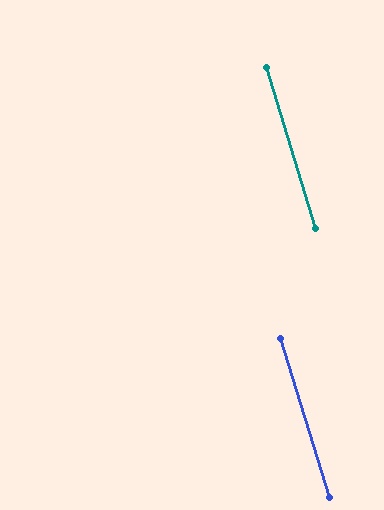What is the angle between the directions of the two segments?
Approximately 0 degrees.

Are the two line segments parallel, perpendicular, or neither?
Parallel — their directions differ by only 0.0°.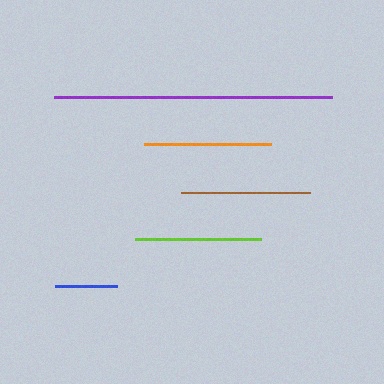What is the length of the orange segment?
The orange segment is approximately 127 pixels long.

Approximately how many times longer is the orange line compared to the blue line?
The orange line is approximately 2.1 times the length of the blue line.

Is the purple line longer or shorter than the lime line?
The purple line is longer than the lime line.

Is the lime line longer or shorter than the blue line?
The lime line is longer than the blue line.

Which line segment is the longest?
The purple line is the longest at approximately 279 pixels.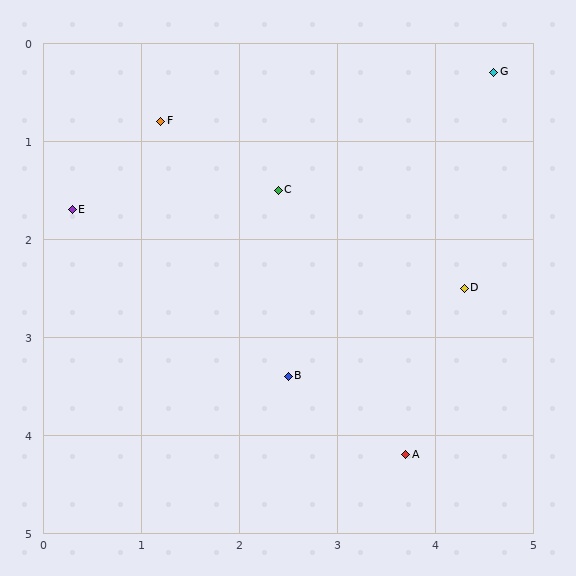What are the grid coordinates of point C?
Point C is at approximately (2.4, 1.5).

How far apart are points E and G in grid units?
Points E and G are about 4.5 grid units apart.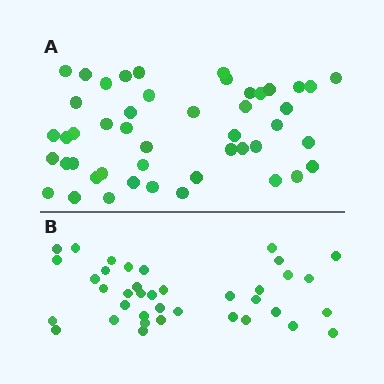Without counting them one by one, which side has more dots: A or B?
Region A (the top region) has more dots.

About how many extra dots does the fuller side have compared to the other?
Region A has roughly 8 or so more dots than region B.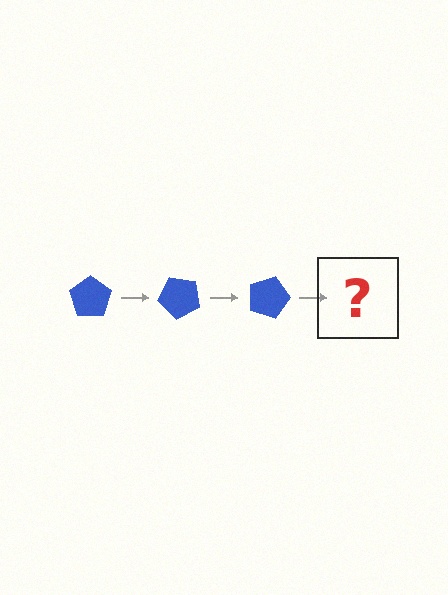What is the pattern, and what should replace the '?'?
The pattern is that the pentagon rotates 45 degrees each step. The '?' should be a blue pentagon rotated 135 degrees.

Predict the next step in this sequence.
The next step is a blue pentagon rotated 135 degrees.